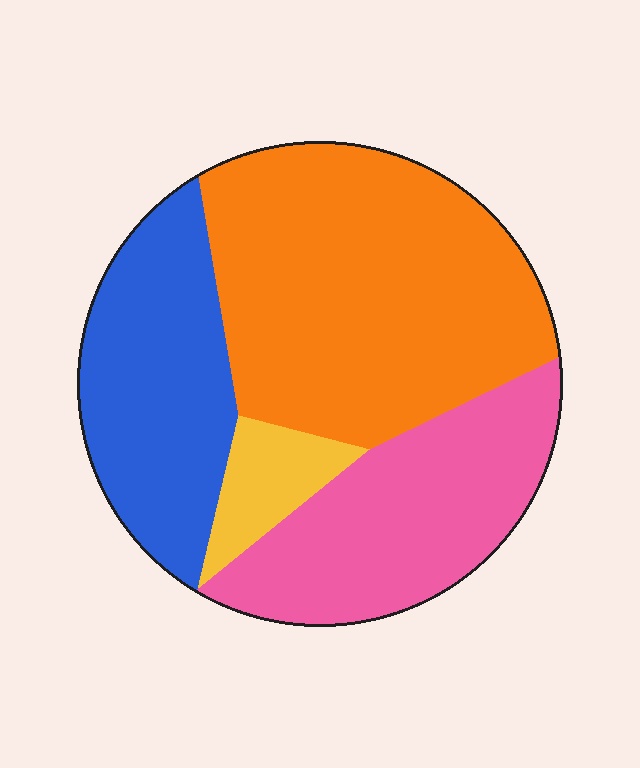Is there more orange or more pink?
Orange.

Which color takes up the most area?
Orange, at roughly 45%.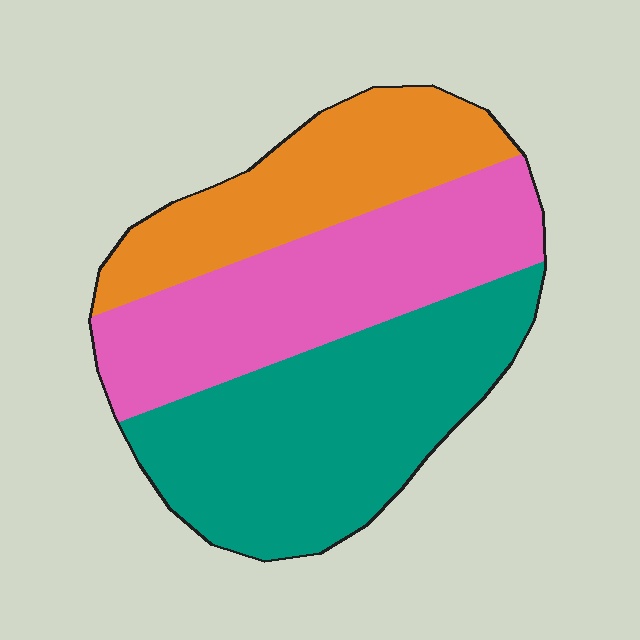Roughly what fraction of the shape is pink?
Pink takes up about one third (1/3) of the shape.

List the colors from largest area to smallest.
From largest to smallest: teal, pink, orange.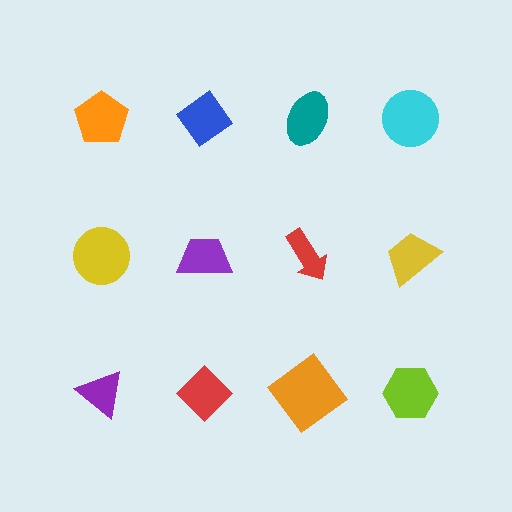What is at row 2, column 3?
A red arrow.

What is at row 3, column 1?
A purple triangle.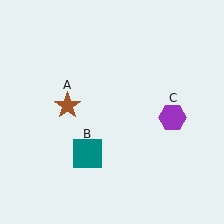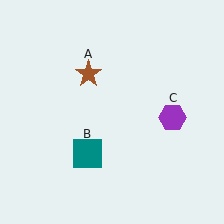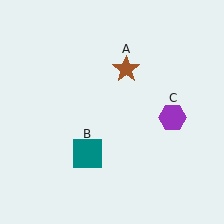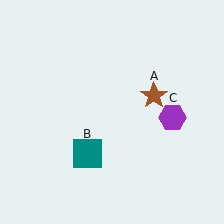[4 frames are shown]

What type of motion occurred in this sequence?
The brown star (object A) rotated clockwise around the center of the scene.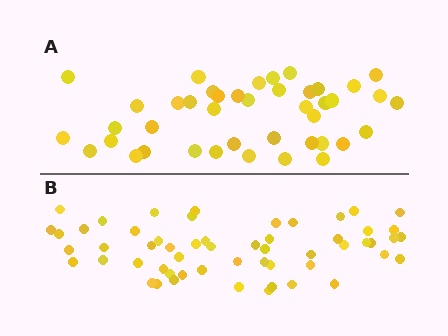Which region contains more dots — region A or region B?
Region B (the bottom region) has more dots.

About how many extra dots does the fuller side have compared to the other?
Region B has approximately 15 more dots than region A.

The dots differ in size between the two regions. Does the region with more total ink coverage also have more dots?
No. Region A has more total ink coverage because its dots are larger, but region B actually contains more individual dots. Total area can be misleading — the number of items is what matters here.